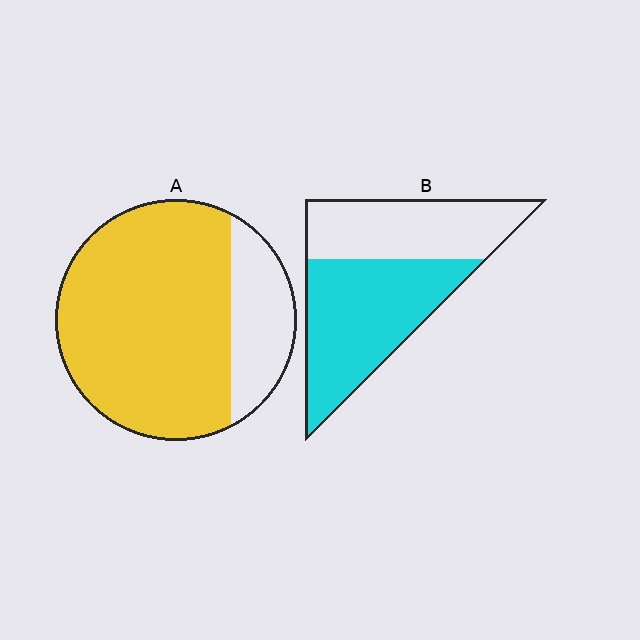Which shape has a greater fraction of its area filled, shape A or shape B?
Shape A.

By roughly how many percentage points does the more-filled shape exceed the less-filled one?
By roughly 20 percentage points (A over B).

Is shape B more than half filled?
Yes.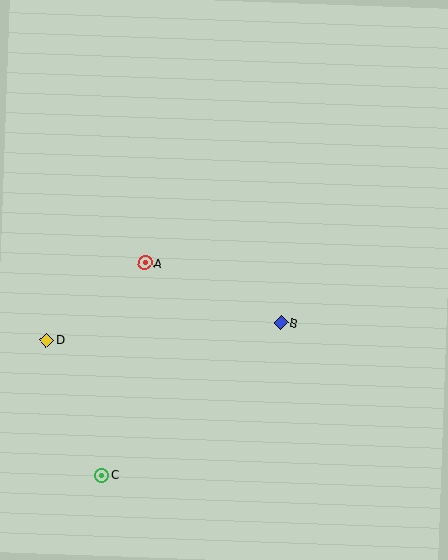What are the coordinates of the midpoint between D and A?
The midpoint between D and A is at (96, 301).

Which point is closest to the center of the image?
Point B at (281, 323) is closest to the center.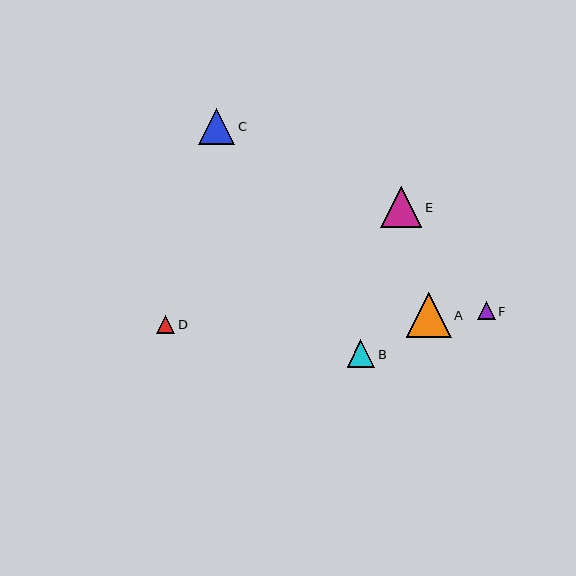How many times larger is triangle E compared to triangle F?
Triangle E is approximately 2.3 times the size of triangle F.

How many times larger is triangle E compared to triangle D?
Triangle E is approximately 2.3 times the size of triangle D.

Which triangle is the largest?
Triangle A is the largest with a size of approximately 45 pixels.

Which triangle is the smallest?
Triangle F is the smallest with a size of approximately 18 pixels.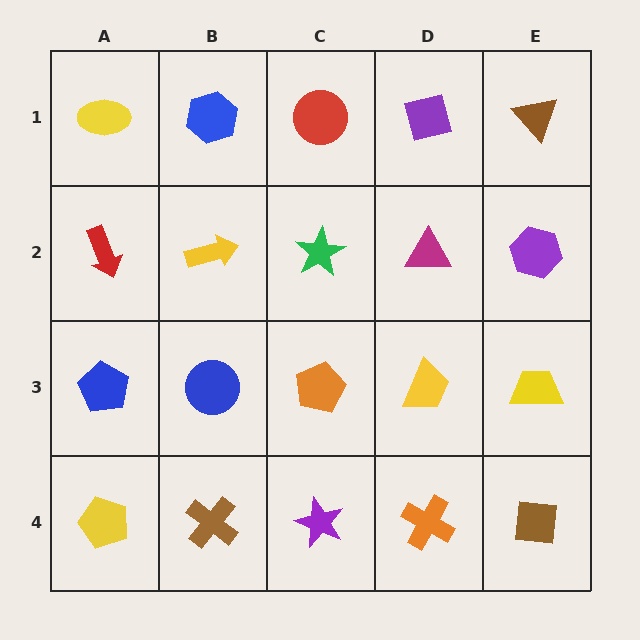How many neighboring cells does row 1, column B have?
3.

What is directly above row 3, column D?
A magenta triangle.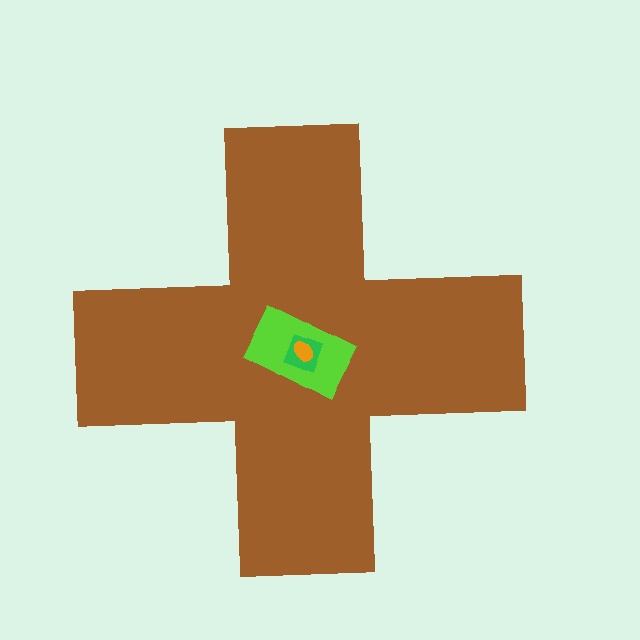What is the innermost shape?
The orange ellipse.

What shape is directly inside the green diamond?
The orange ellipse.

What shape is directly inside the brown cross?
The lime rectangle.